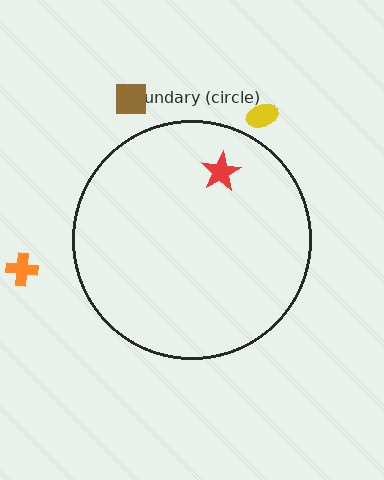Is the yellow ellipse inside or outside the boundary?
Outside.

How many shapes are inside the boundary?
1 inside, 3 outside.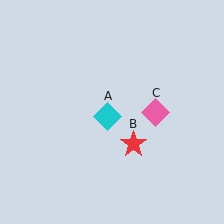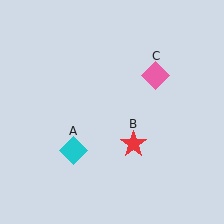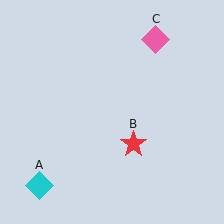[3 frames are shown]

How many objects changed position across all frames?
2 objects changed position: cyan diamond (object A), pink diamond (object C).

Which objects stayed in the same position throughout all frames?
Red star (object B) remained stationary.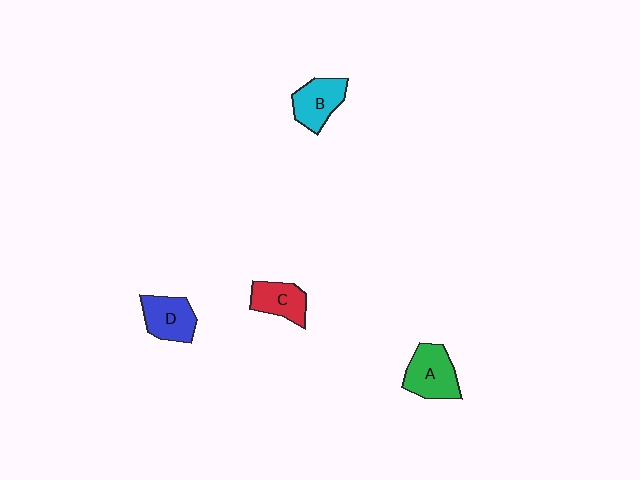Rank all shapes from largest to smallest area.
From largest to smallest: A (green), D (blue), B (cyan), C (red).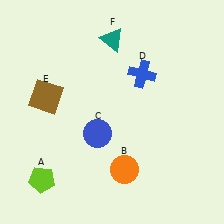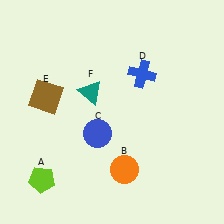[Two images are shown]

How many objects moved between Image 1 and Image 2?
1 object moved between the two images.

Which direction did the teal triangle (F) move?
The teal triangle (F) moved down.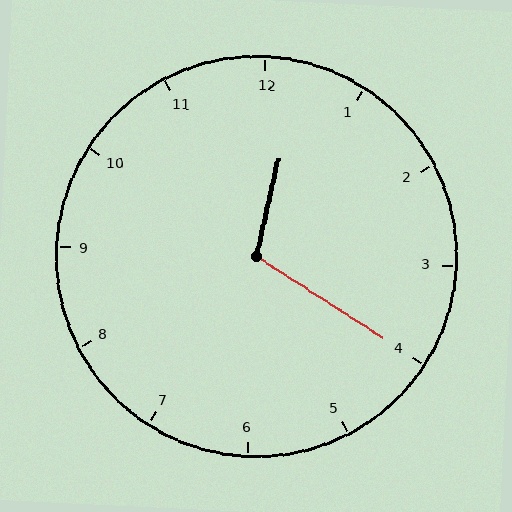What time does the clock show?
12:20.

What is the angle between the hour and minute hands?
Approximately 110 degrees.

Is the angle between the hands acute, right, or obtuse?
It is obtuse.